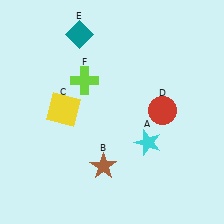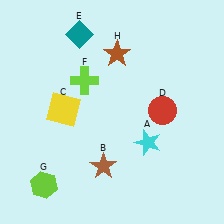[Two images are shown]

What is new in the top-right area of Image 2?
A brown star (H) was added in the top-right area of Image 2.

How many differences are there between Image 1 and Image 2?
There are 2 differences between the two images.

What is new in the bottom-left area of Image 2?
A lime hexagon (G) was added in the bottom-left area of Image 2.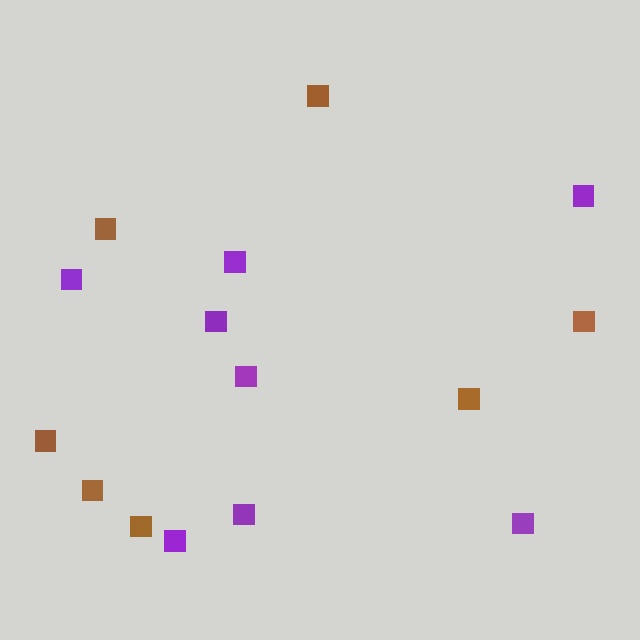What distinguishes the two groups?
There are 2 groups: one group of purple squares (8) and one group of brown squares (7).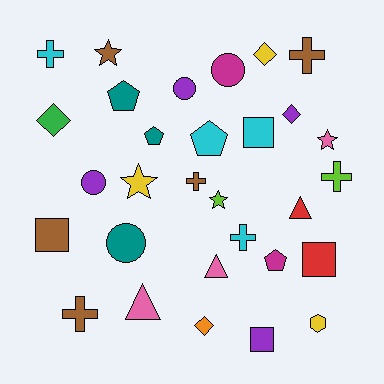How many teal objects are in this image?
There are 3 teal objects.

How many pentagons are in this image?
There are 4 pentagons.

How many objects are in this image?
There are 30 objects.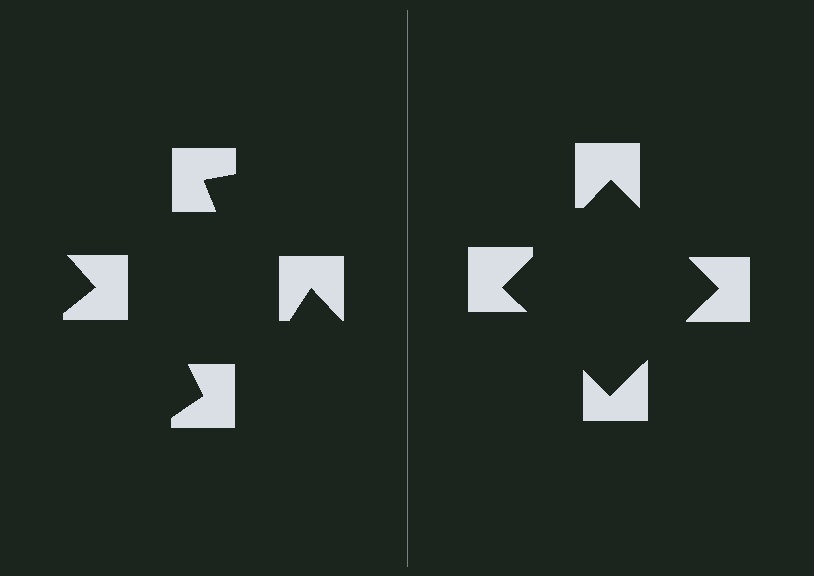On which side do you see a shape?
An illusory square appears on the right side. On the left side the wedge cuts are rotated, so no coherent shape forms.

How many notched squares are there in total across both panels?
8 — 4 on each side.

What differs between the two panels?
The notched squares are positioned identically on both sides; only the wedge orientations differ. On the right they align to a square; on the left they are misaligned.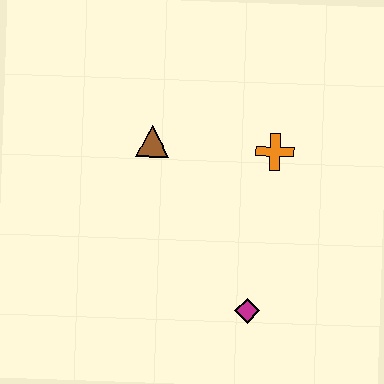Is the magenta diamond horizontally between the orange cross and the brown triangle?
Yes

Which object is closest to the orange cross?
The brown triangle is closest to the orange cross.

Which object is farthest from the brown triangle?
The magenta diamond is farthest from the brown triangle.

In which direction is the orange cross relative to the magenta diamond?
The orange cross is above the magenta diamond.